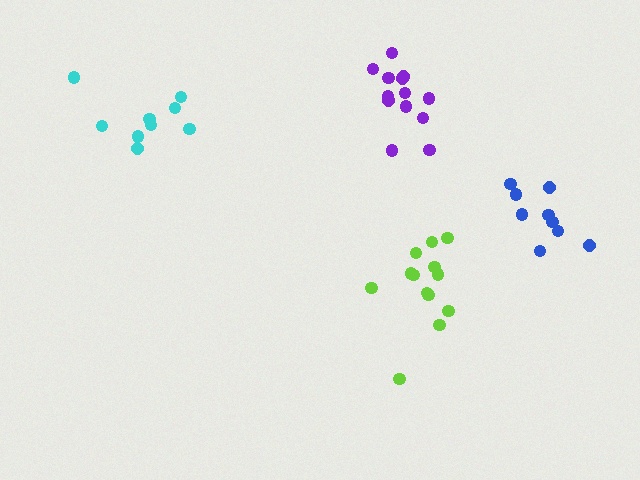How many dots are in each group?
Group 1: 9 dots, Group 2: 13 dots, Group 3: 9 dots, Group 4: 13 dots (44 total).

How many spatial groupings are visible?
There are 4 spatial groupings.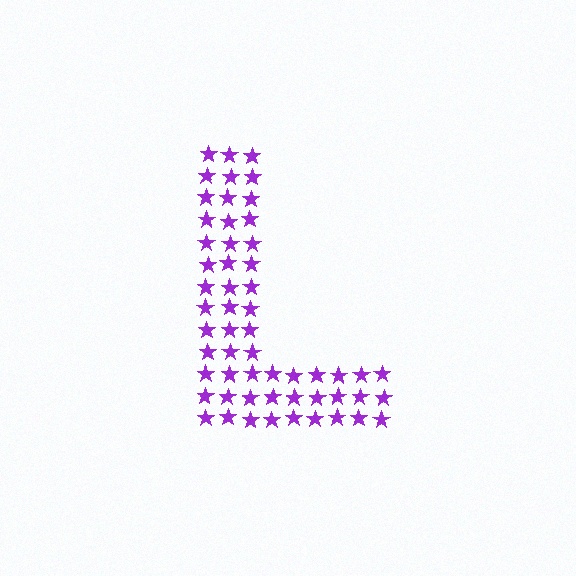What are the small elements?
The small elements are stars.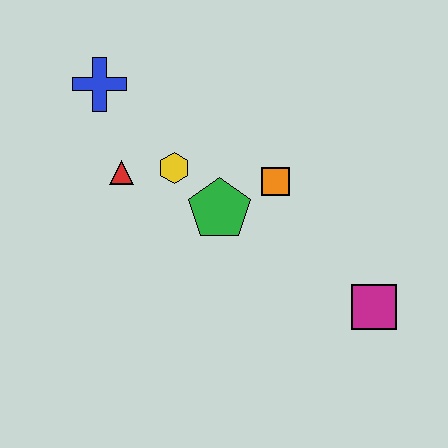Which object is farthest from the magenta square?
The blue cross is farthest from the magenta square.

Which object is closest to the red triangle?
The yellow hexagon is closest to the red triangle.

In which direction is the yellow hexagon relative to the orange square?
The yellow hexagon is to the left of the orange square.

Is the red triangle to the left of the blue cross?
No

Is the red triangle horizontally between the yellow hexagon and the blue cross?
Yes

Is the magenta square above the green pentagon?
No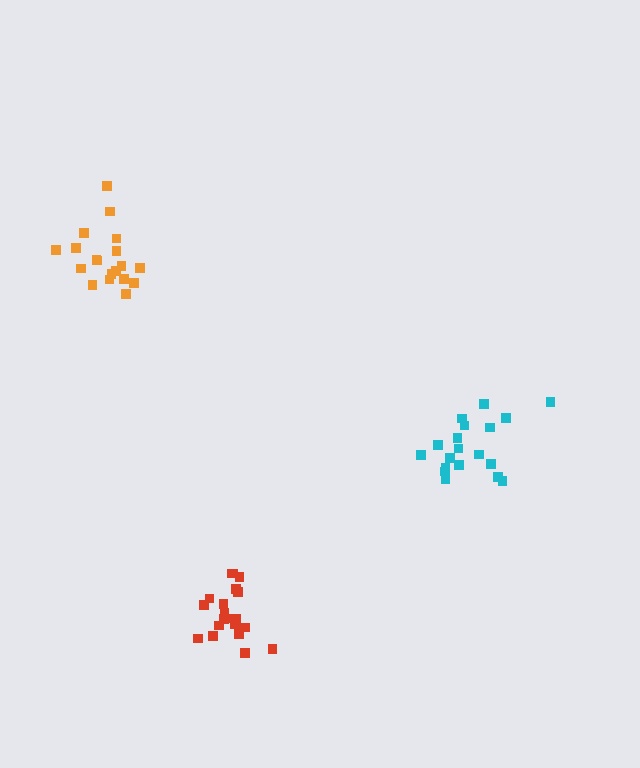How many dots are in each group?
Group 1: 20 dots, Group 2: 19 dots, Group 3: 19 dots (58 total).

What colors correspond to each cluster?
The clusters are colored: red, orange, cyan.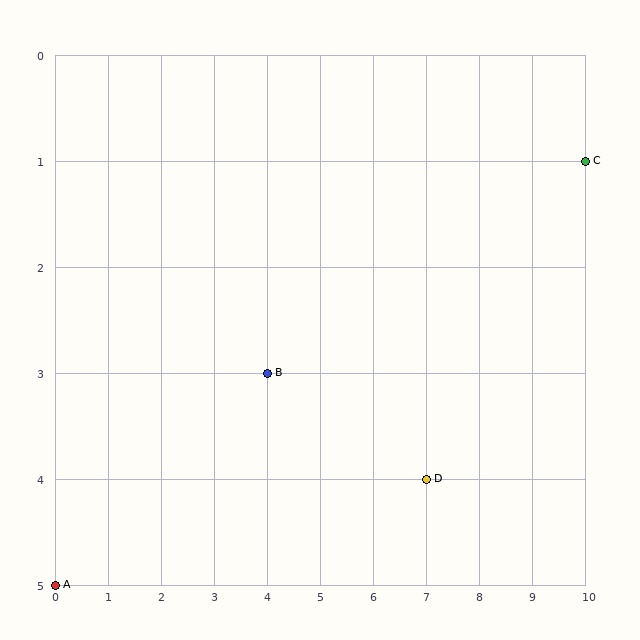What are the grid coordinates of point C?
Point C is at grid coordinates (10, 1).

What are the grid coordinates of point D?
Point D is at grid coordinates (7, 4).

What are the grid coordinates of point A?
Point A is at grid coordinates (0, 5).